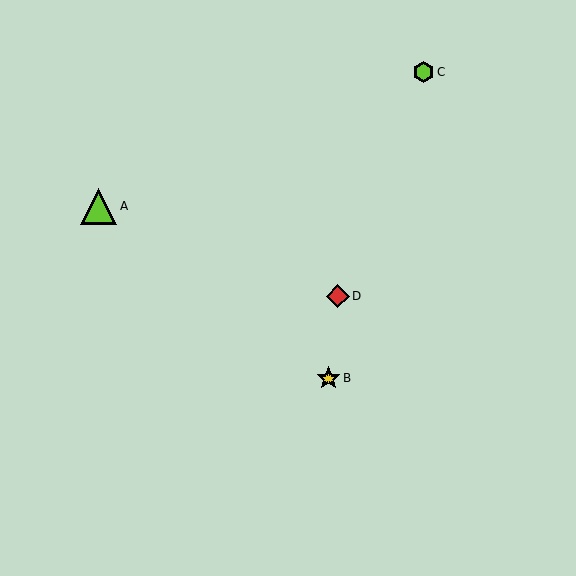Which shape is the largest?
The lime triangle (labeled A) is the largest.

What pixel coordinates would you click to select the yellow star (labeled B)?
Click at (328, 378) to select the yellow star B.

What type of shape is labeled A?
Shape A is a lime triangle.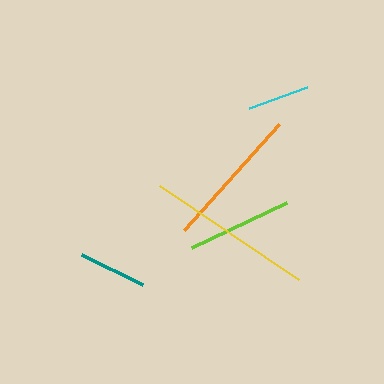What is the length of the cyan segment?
The cyan segment is approximately 62 pixels long.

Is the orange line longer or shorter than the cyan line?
The orange line is longer than the cyan line.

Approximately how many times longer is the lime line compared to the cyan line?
The lime line is approximately 1.7 times the length of the cyan line.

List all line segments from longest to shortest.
From longest to shortest: yellow, orange, lime, teal, cyan.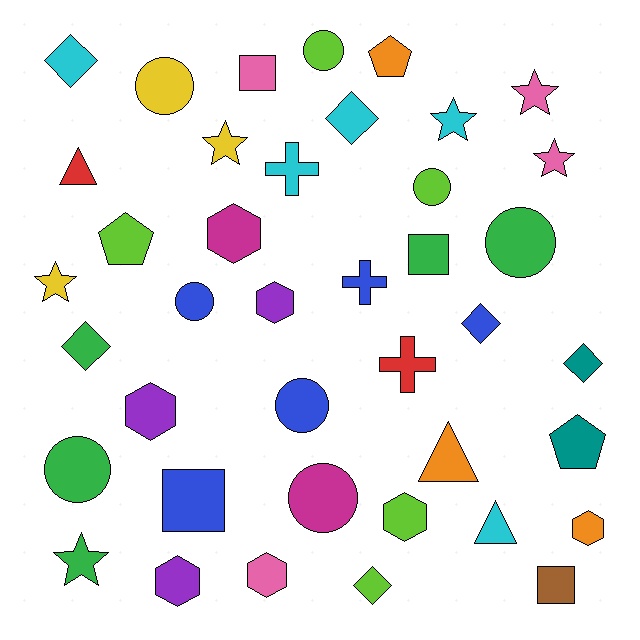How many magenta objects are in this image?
There are 2 magenta objects.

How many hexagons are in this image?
There are 7 hexagons.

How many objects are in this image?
There are 40 objects.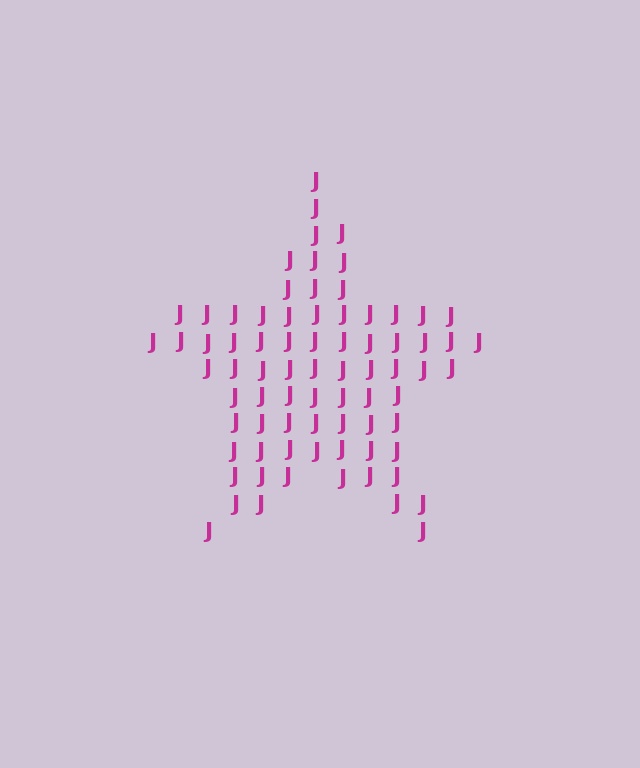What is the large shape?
The large shape is a star.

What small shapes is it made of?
It is made of small letter J's.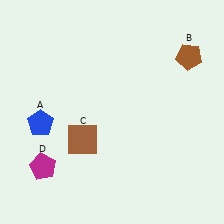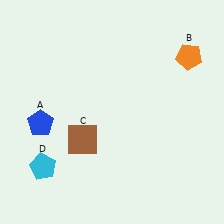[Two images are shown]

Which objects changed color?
B changed from brown to orange. D changed from magenta to cyan.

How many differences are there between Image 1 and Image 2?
There are 2 differences between the two images.